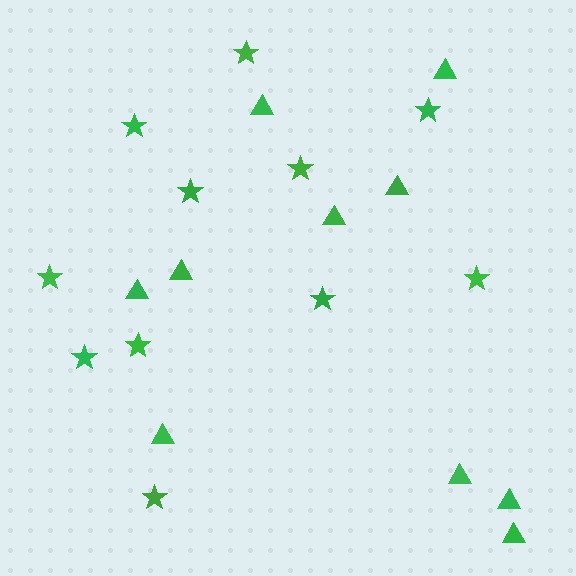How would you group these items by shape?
There are 2 groups: one group of triangles (10) and one group of stars (11).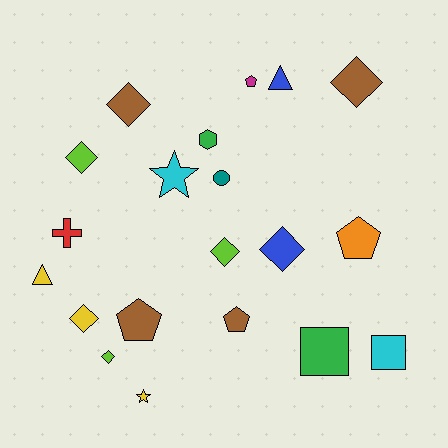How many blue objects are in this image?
There are 2 blue objects.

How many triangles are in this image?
There are 2 triangles.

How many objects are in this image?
There are 20 objects.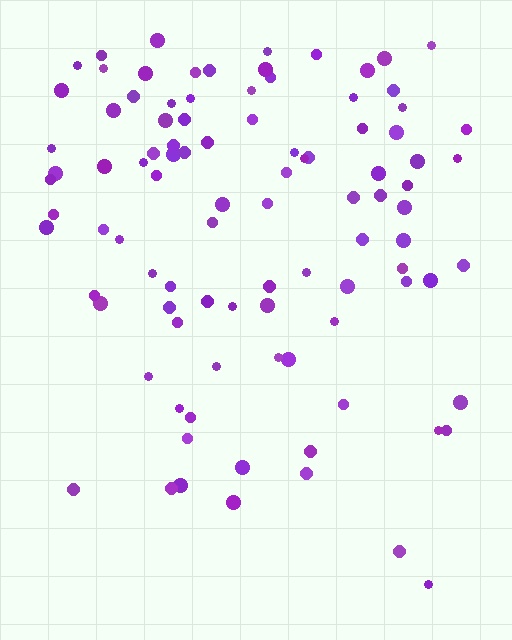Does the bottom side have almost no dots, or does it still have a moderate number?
Still a moderate number, just noticeably fewer than the top.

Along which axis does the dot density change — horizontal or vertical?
Vertical.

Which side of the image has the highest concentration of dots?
The top.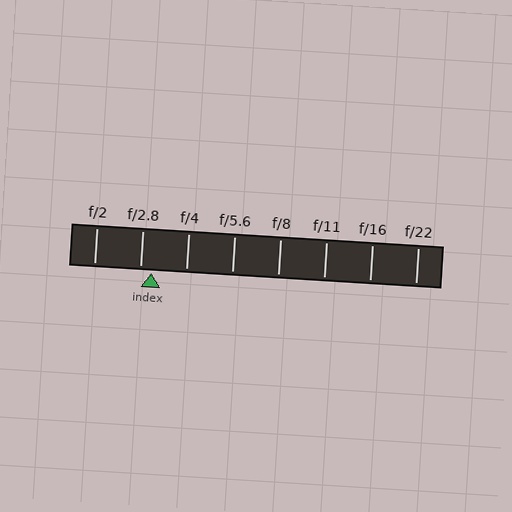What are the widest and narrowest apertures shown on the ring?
The widest aperture shown is f/2 and the narrowest is f/22.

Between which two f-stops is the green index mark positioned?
The index mark is between f/2.8 and f/4.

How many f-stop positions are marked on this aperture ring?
There are 8 f-stop positions marked.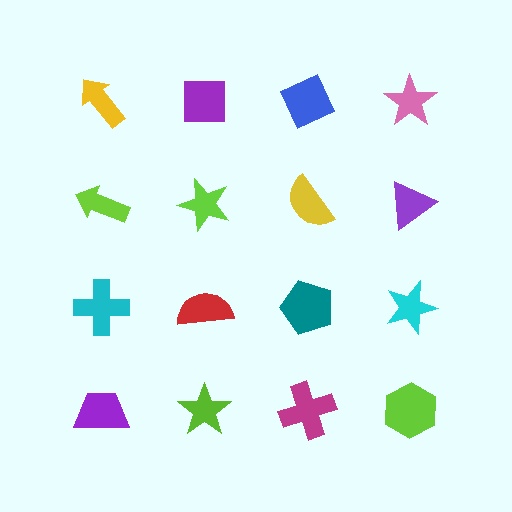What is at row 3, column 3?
A teal pentagon.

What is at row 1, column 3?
A blue diamond.